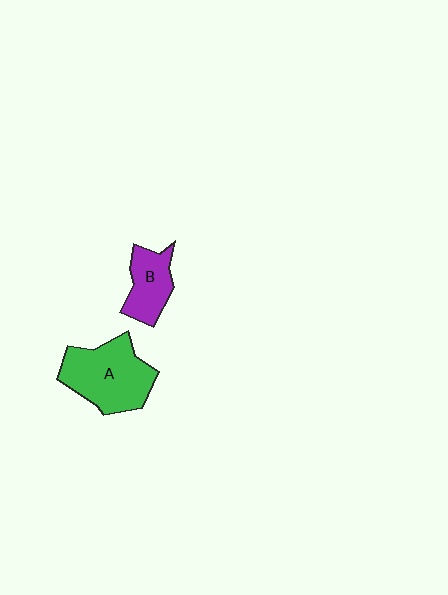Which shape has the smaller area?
Shape B (purple).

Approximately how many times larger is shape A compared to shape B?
Approximately 1.8 times.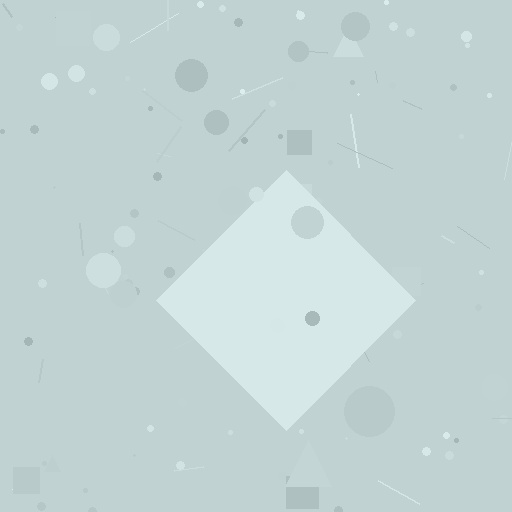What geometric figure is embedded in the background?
A diamond is embedded in the background.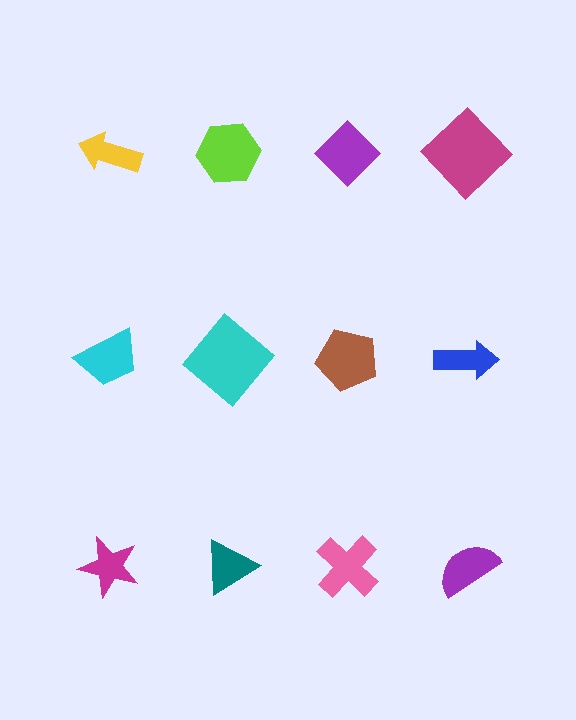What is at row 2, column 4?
A blue arrow.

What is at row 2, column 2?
A cyan diamond.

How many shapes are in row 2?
4 shapes.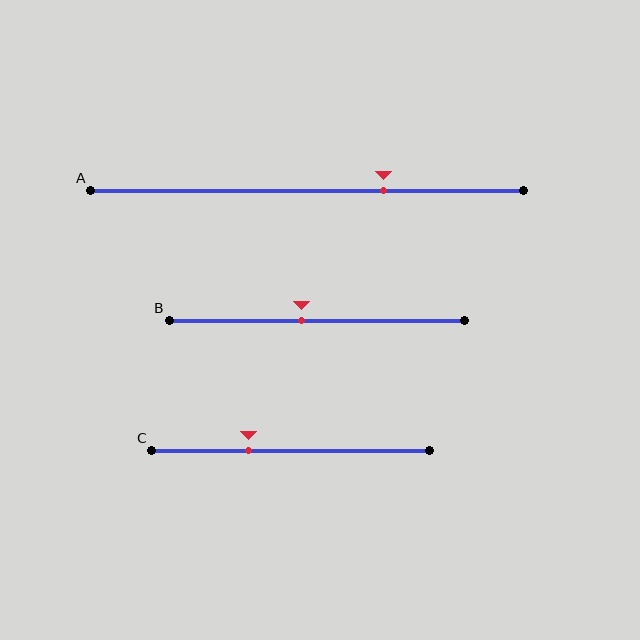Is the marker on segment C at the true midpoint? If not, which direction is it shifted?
No, the marker on segment C is shifted to the left by about 15% of the segment length.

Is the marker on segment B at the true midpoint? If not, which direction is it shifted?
No, the marker on segment B is shifted to the left by about 5% of the segment length.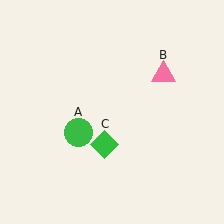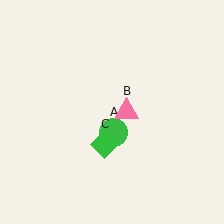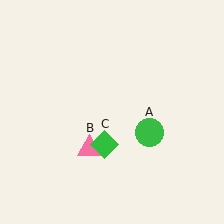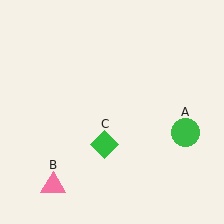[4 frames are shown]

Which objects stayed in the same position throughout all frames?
Green diamond (object C) remained stationary.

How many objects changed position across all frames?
2 objects changed position: green circle (object A), pink triangle (object B).